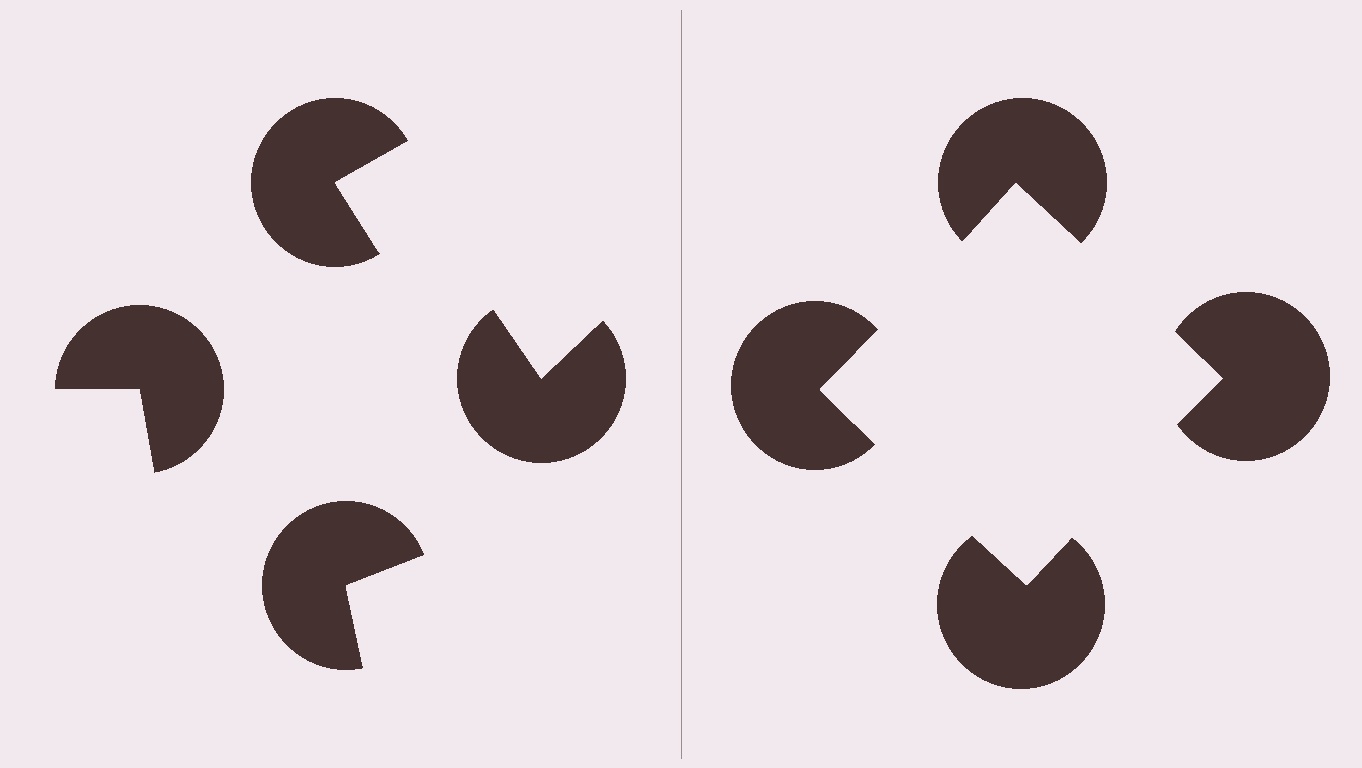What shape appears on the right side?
An illusory square.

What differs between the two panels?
The pac-man discs are positioned identically on both sides; only the wedge orientations differ. On the right they align to a square; on the left they are misaligned.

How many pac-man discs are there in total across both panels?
8 — 4 on each side.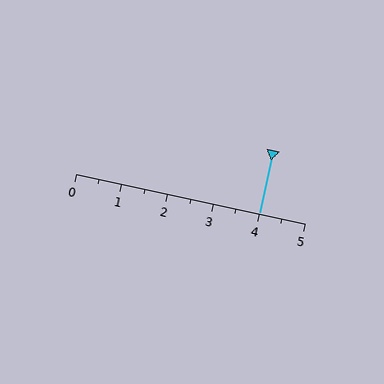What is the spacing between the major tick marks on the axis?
The major ticks are spaced 1 apart.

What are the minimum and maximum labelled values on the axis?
The axis runs from 0 to 5.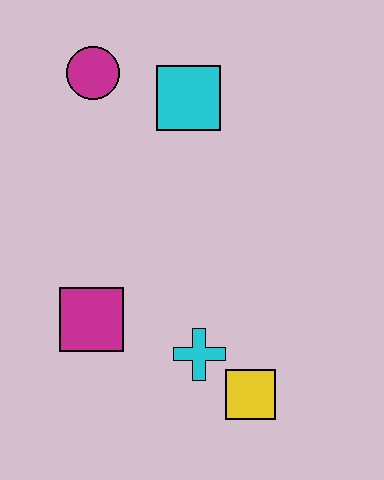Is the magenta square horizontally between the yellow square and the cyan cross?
No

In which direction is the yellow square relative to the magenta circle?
The yellow square is below the magenta circle.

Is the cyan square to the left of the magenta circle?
No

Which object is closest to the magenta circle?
The cyan square is closest to the magenta circle.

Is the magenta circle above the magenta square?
Yes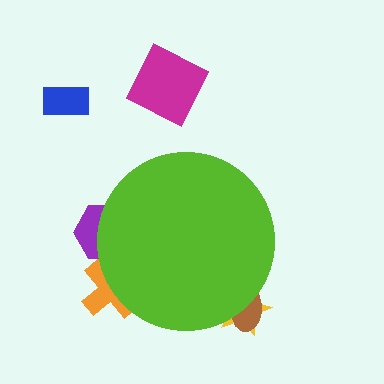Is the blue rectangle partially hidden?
No, the blue rectangle is fully visible.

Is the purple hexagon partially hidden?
Yes, the purple hexagon is partially hidden behind the lime circle.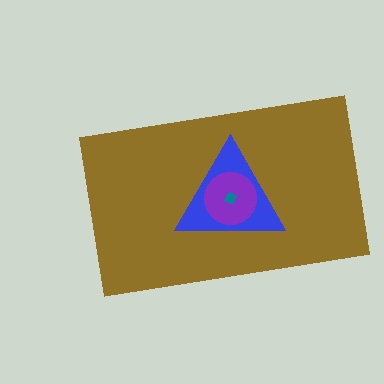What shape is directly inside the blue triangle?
The purple circle.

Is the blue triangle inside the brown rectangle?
Yes.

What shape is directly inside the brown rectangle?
The blue triangle.